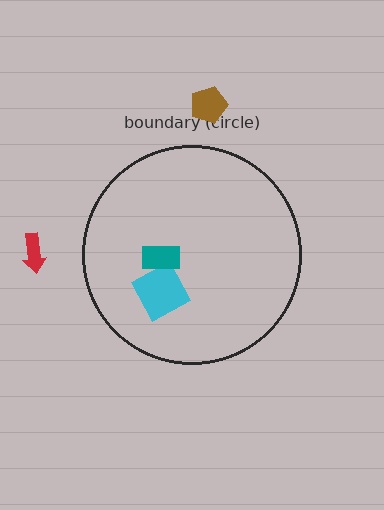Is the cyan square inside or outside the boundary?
Inside.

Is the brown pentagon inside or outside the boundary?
Outside.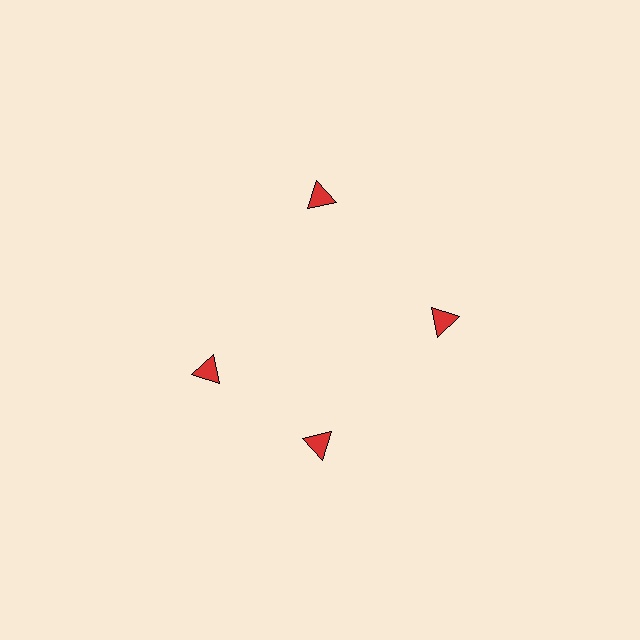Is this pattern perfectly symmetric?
No. The 4 red triangles are arranged in a ring, but one element near the 9 o'clock position is rotated out of alignment along the ring, breaking the 4-fold rotational symmetry.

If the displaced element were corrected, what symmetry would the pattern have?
It would have 4-fold rotational symmetry — the pattern would map onto itself every 90 degrees.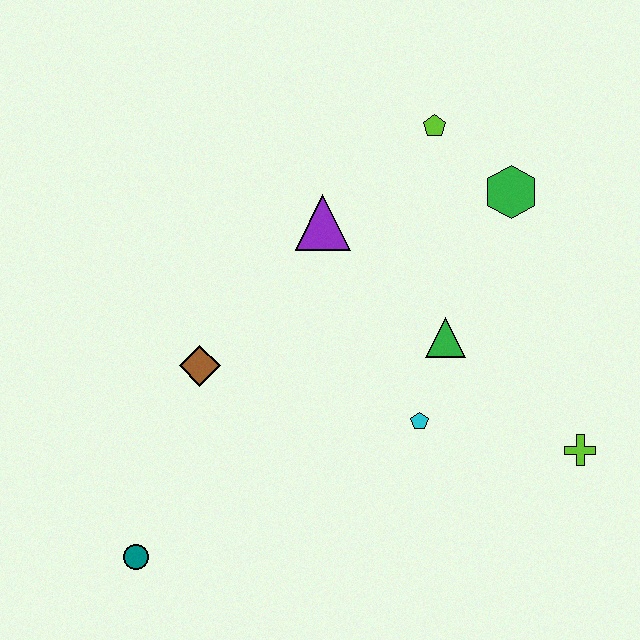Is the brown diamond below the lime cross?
No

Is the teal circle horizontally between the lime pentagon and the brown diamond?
No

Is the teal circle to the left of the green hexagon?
Yes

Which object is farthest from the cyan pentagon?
The teal circle is farthest from the cyan pentagon.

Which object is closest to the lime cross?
The cyan pentagon is closest to the lime cross.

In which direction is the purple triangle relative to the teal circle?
The purple triangle is above the teal circle.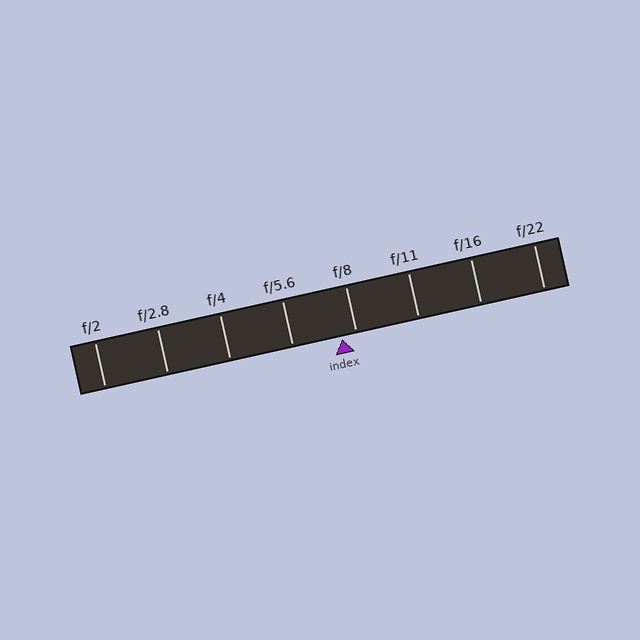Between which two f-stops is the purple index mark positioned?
The index mark is between f/5.6 and f/8.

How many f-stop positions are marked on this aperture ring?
There are 8 f-stop positions marked.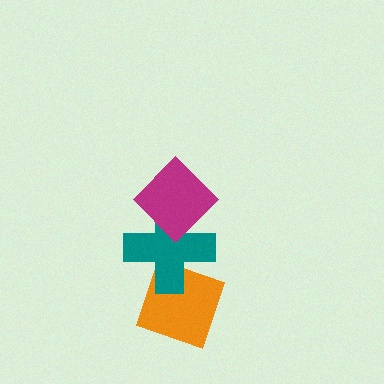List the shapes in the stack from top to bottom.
From top to bottom: the magenta diamond, the teal cross, the orange diamond.